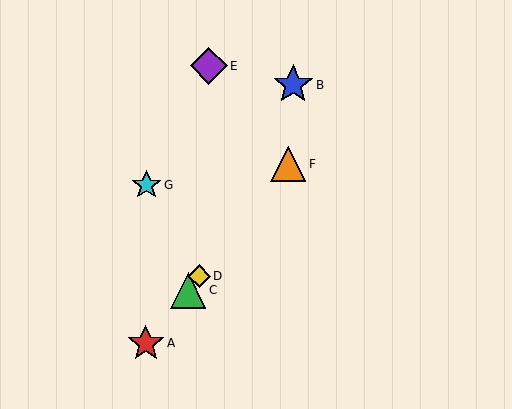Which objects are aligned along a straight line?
Objects A, C, D, F are aligned along a straight line.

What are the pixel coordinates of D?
Object D is at (199, 276).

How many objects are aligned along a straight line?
4 objects (A, C, D, F) are aligned along a straight line.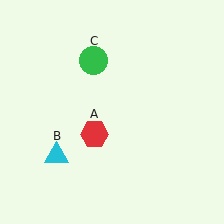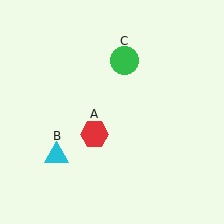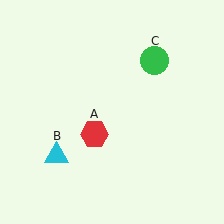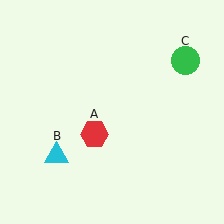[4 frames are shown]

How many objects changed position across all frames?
1 object changed position: green circle (object C).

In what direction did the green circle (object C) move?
The green circle (object C) moved right.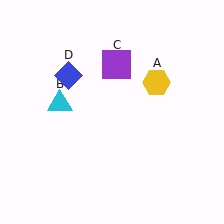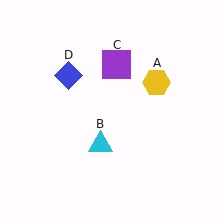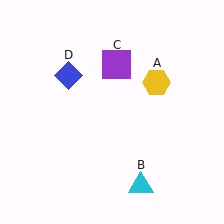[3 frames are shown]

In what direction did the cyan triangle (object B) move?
The cyan triangle (object B) moved down and to the right.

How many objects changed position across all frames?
1 object changed position: cyan triangle (object B).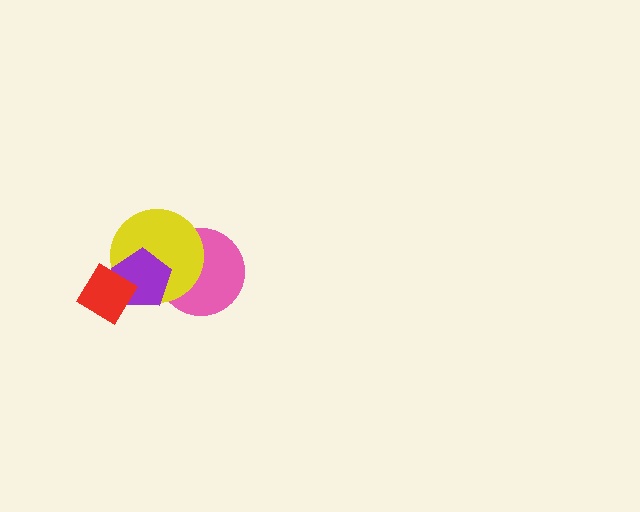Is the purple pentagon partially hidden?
Yes, it is partially covered by another shape.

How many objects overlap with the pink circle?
2 objects overlap with the pink circle.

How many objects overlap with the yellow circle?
3 objects overlap with the yellow circle.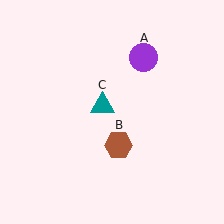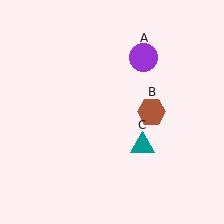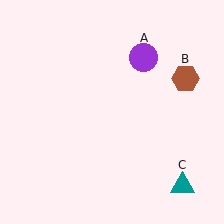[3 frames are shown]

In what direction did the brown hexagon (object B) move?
The brown hexagon (object B) moved up and to the right.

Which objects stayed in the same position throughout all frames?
Purple circle (object A) remained stationary.